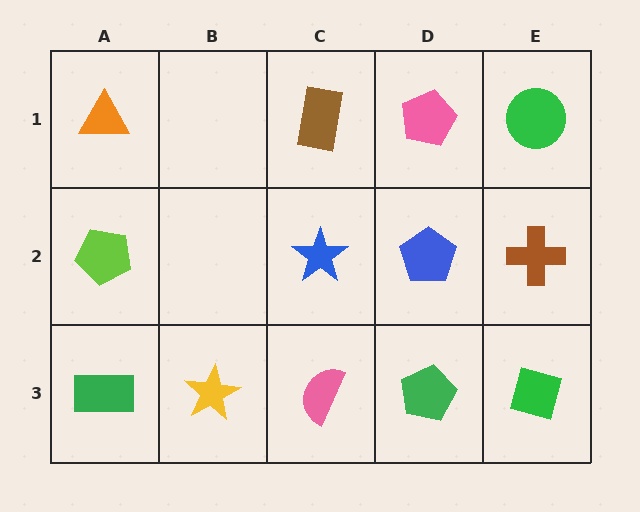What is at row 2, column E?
A brown cross.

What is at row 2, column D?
A blue pentagon.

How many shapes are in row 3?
5 shapes.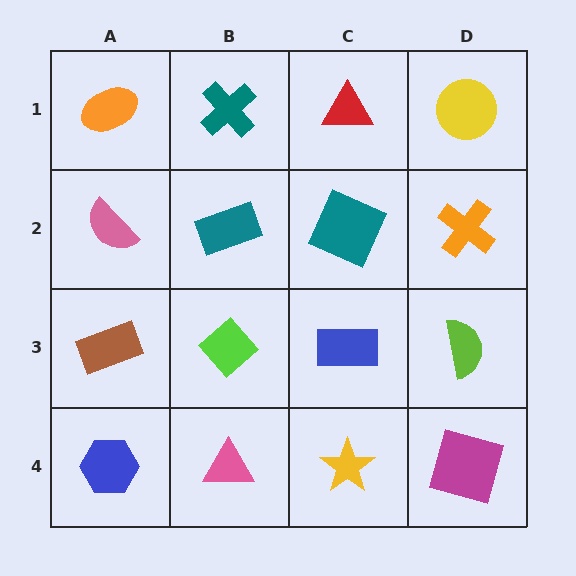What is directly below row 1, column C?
A teal square.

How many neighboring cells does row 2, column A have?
3.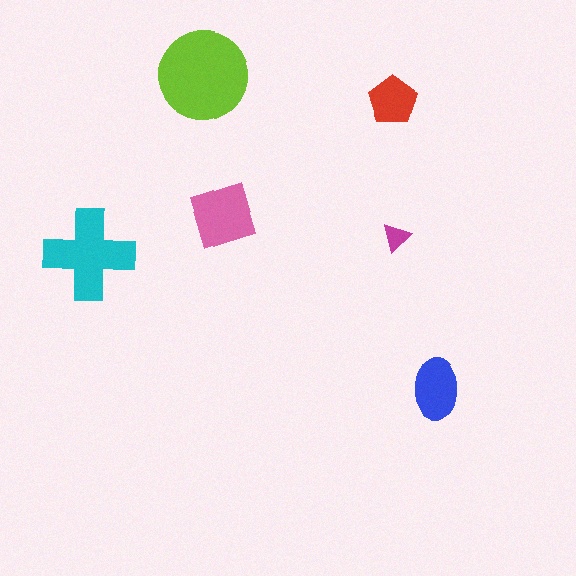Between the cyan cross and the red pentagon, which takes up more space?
The cyan cross.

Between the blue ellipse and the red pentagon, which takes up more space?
The blue ellipse.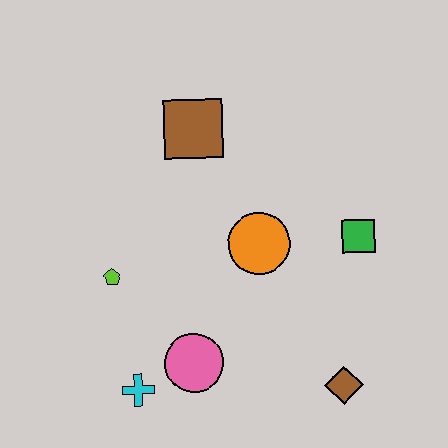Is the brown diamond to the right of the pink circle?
Yes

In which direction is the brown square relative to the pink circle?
The brown square is above the pink circle.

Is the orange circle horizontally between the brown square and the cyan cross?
No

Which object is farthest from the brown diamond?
The brown square is farthest from the brown diamond.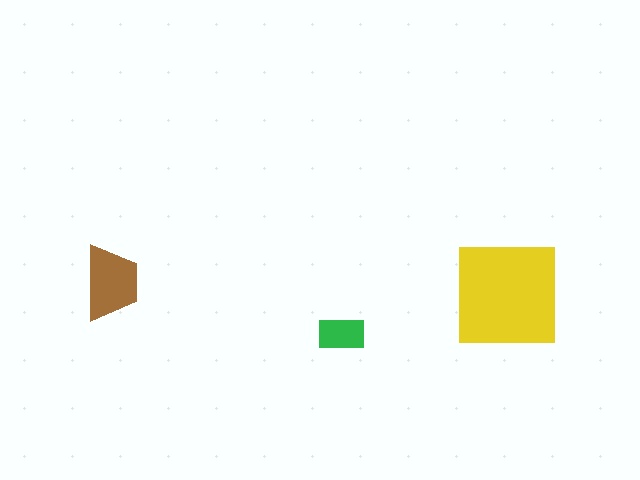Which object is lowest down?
The green rectangle is bottommost.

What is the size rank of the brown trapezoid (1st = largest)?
2nd.